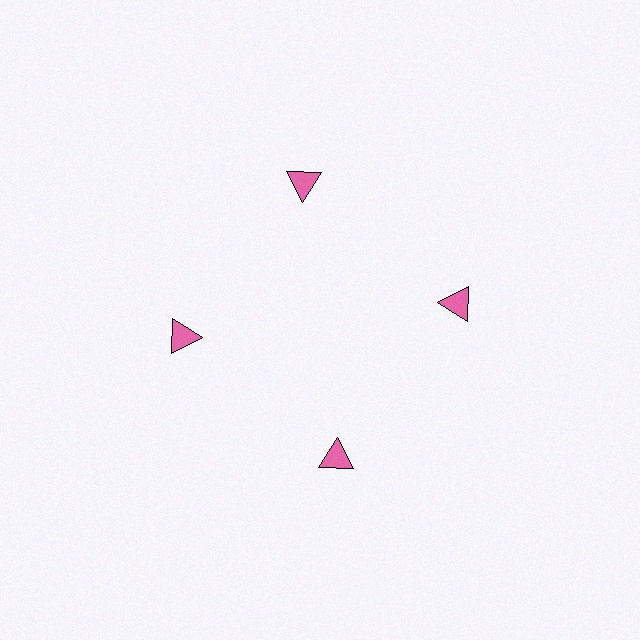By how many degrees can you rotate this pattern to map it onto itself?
The pattern maps onto itself every 90 degrees of rotation.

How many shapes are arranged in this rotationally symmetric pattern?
There are 4 shapes, arranged in 4 groups of 1.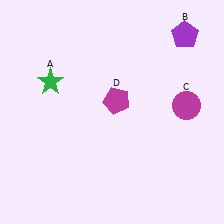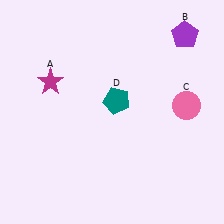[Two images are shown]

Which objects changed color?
A changed from green to magenta. C changed from magenta to pink. D changed from magenta to teal.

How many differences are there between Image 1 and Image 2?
There are 3 differences between the two images.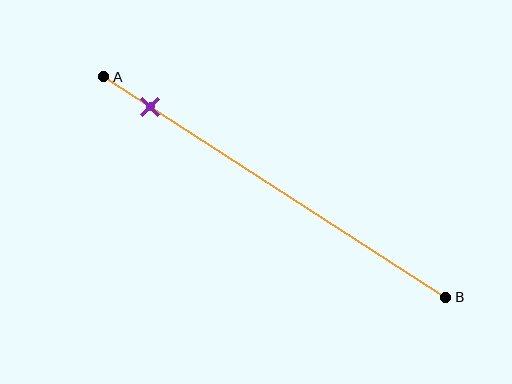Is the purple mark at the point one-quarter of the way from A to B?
No, the mark is at about 15% from A, not at the 25% one-quarter point.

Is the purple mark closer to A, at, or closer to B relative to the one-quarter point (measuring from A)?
The purple mark is closer to point A than the one-quarter point of segment AB.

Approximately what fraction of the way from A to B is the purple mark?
The purple mark is approximately 15% of the way from A to B.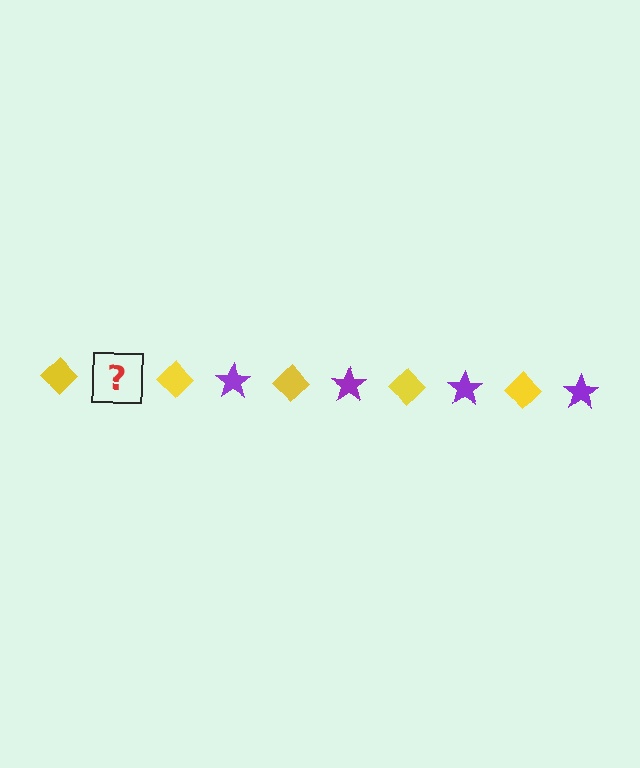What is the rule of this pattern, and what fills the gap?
The rule is that the pattern alternates between yellow diamond and purple star. The gap should be filled with a purple star.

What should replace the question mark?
The question mark should be replaced with a purple star.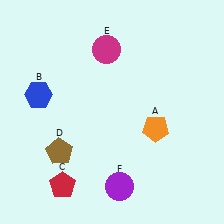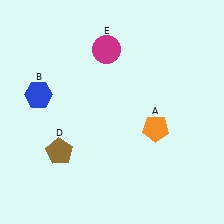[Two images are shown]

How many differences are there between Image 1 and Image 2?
There are 2 differences between the two images.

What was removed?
The red pentagon (C), the purple circle (F) were removed in Image 2.